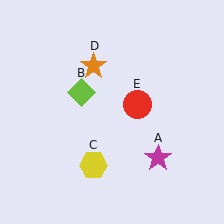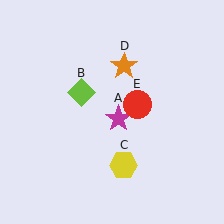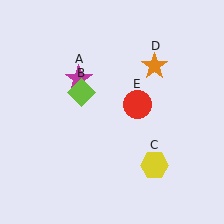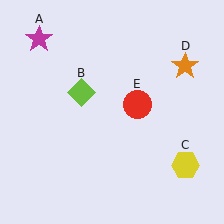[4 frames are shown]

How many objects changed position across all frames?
3 objects changed position: magenta star (object A), yellow hexagon (object C), orange star (object D).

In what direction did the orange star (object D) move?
The orange star (object D) moved right.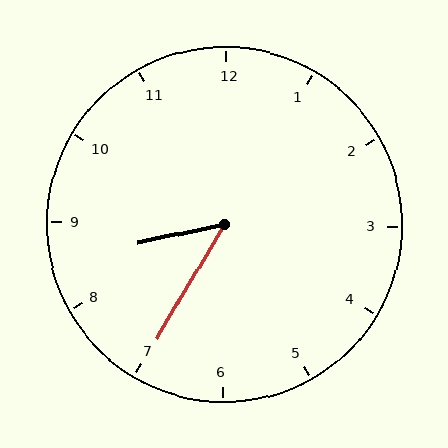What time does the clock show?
8:35.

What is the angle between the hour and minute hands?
Approximately 48 degrees.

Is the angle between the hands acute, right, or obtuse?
It is acute.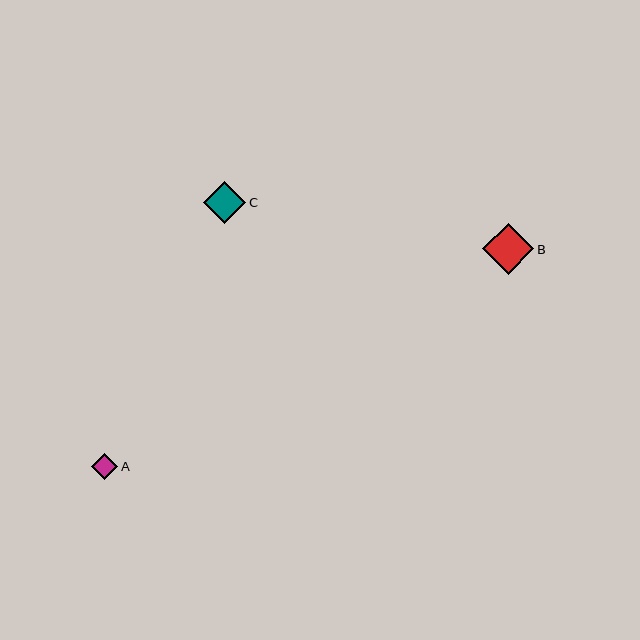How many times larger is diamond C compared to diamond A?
Diamond C is approximately 1.7 times the size of diamond A.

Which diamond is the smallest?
Diamond A is the smallest with a size of approximately 26 pixels.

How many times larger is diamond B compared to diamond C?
Diamond B is approximately 1.2 times the size of diamond C.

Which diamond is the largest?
Diamond B is the largest with a size of approximately 51 pixels.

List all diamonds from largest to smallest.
From largest to smallest: B, C, A.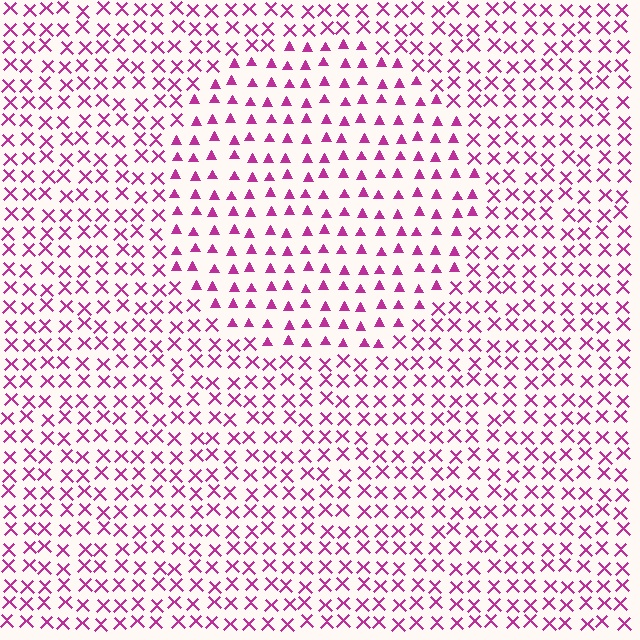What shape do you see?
I see a circle.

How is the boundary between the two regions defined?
The boundary is defined by a change in element shape: triangles inside vs. X marks outside. All elements share the same color and spacing.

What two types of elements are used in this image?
The image uses triangles inside the circle region and X marks outside it.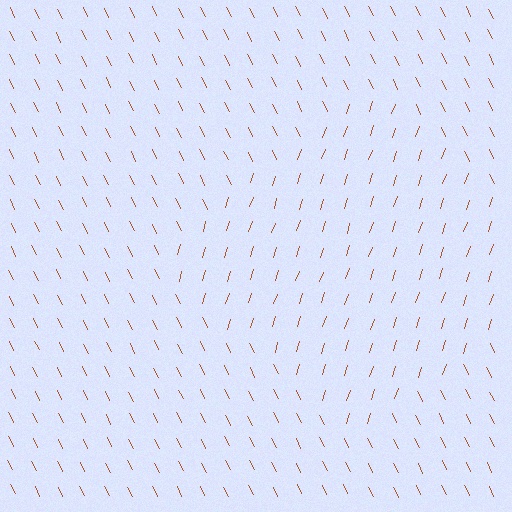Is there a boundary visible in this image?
Yes, there is a texture boundary formed by a change in line orientation.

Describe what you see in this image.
The image is filled with small brown line segments. A diamond region in the image has lines oriented differently from the surrounding lines, creating a visible texture boundary.